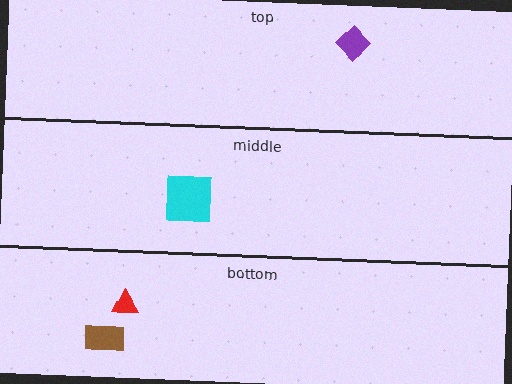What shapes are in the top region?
The purple diamond.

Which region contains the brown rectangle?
The bottom region.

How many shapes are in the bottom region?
2.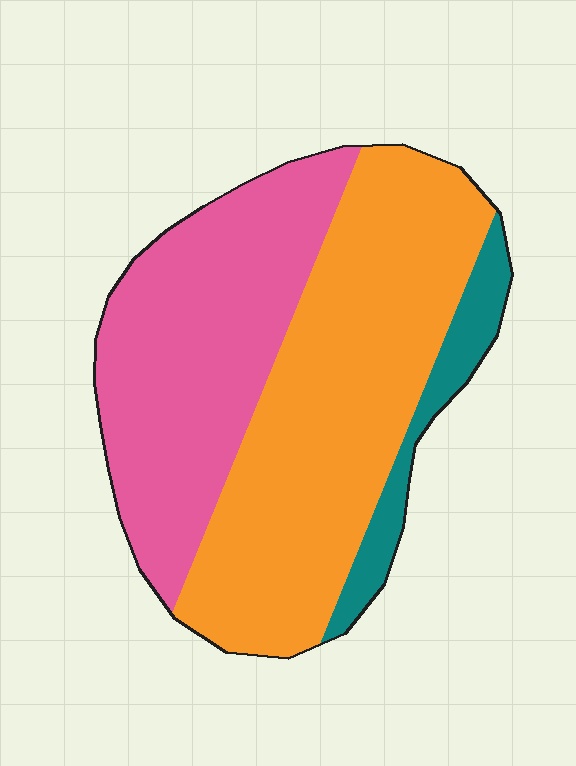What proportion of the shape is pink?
Pink covers about 40% of the shape.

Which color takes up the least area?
Teal, at roughly 10%.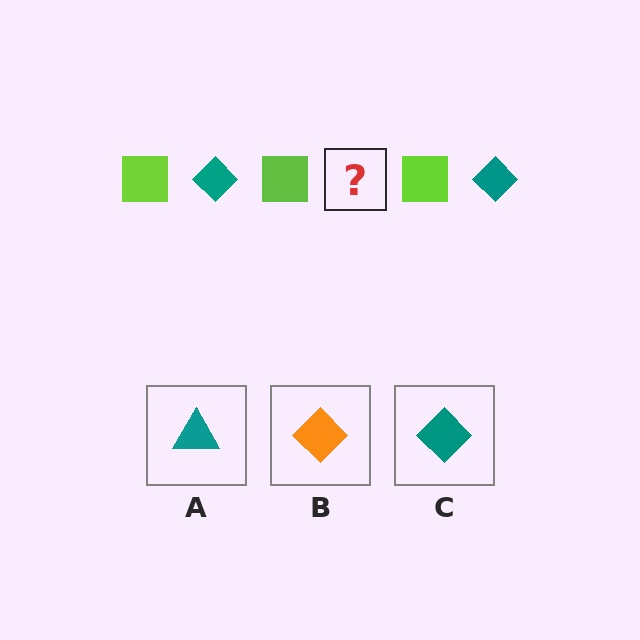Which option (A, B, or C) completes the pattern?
C.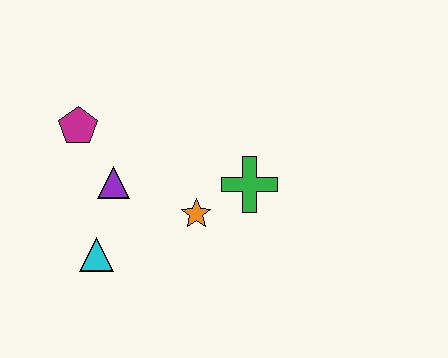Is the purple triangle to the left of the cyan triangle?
No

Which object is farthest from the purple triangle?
The green cross is farthest from the purple triangle.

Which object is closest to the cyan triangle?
The purple triangle is closest to the cyan triangle.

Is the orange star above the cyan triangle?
Yes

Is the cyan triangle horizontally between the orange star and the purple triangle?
No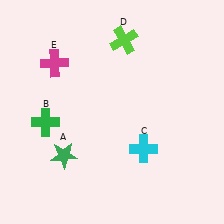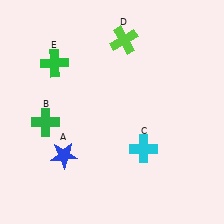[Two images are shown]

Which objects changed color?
A changed from green to blue. E changed from magenta to green.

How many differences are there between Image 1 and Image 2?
There are 2 differences between the two images.